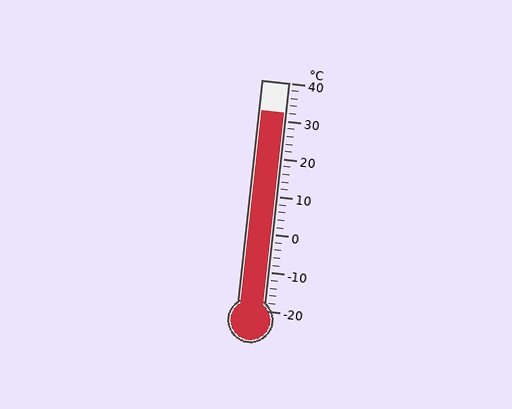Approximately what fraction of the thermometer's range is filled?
The thermometer is filled to approximately 85% of its range.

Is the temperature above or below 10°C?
The temperature is above 10°C.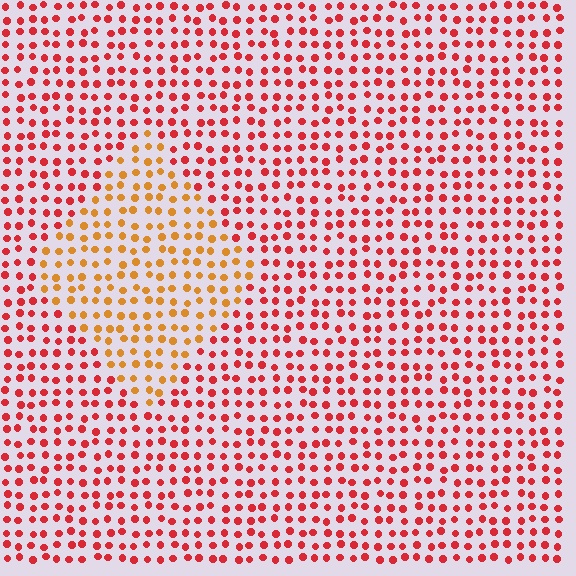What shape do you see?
I see a diamond.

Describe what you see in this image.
The image is filled with small red elements in a uniform arrangement. A diamond-shaped region is visible where the elements are tinted to a slightly different hue, forming a subtle color boundary.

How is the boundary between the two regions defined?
The boundary is defined purely by a slight shift in hue (about 38 degrees). Spacing, size, and orientation are identical on both sides.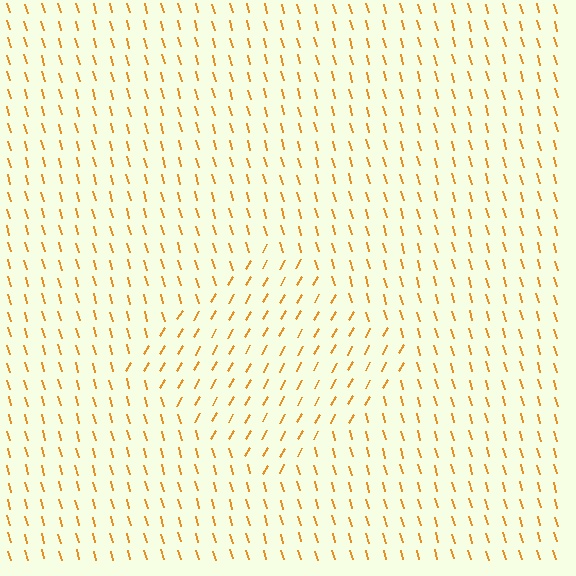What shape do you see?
I see a diamond.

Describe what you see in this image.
The image is filled with small orange line segments. A diamond region in the image has lines oriented differently from the surrounding lines, creating a visible texture boundary.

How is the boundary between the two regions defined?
The boundary is defined purely by a change in line orientation (approximately 45 degrees difference). All lines are the same color and thickness.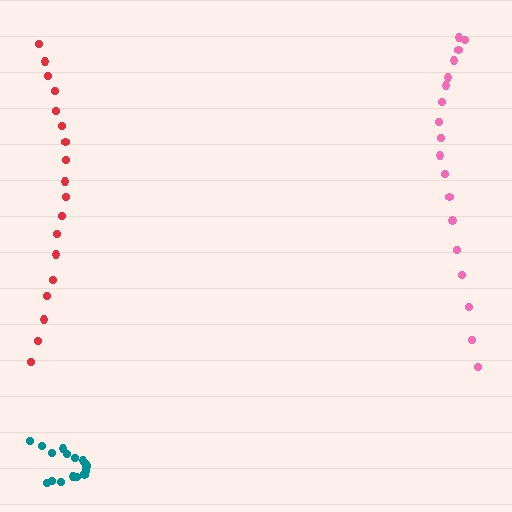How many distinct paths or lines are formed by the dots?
There are 3 distinct paths.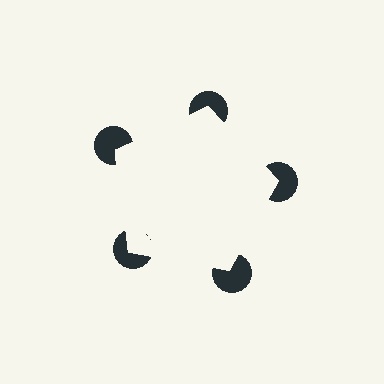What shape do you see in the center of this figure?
An illusory pentagon — its edges are inferred from the aligned wedge cuts in the pac-man discs, not physically drawn.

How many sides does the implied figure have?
5 sides.